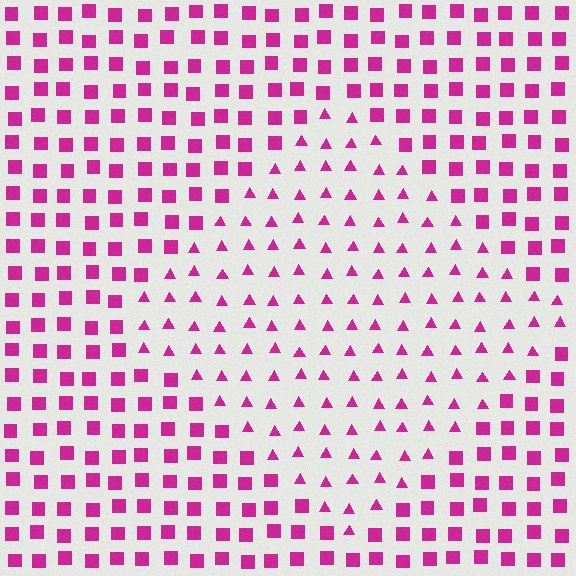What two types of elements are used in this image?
The image uses triangles inside the diamond region and squares outside it.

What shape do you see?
I see a diamond.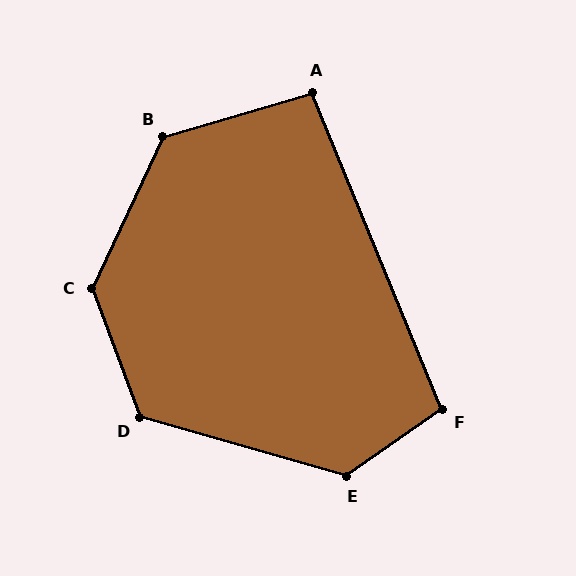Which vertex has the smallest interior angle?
A, at approximately 96 degrees.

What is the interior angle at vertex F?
Approximately 102 degrees (obtuse).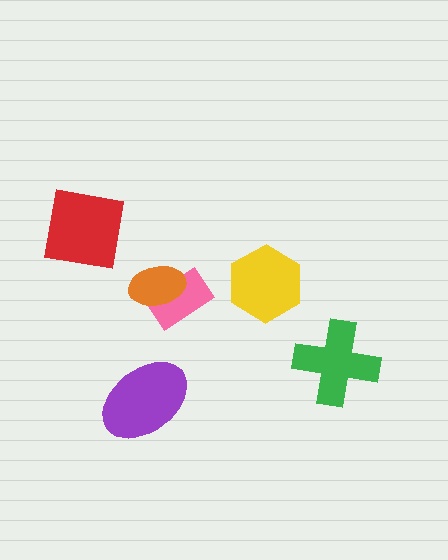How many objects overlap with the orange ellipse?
1 object overlaps with the orange ellipse.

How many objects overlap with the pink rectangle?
1 object overlaps with the pink rectangle.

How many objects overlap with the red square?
0 objects overlap with the red square.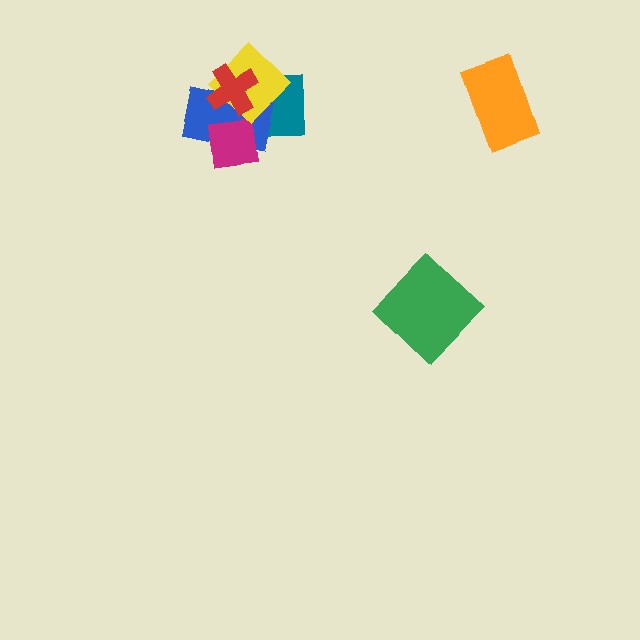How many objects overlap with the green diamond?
0 objects overlap with the green diamond.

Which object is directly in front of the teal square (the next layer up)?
The blue rectangle is directly in front of the teal square.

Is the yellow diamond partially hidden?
Yes, it is partially covered by another shape.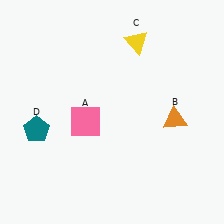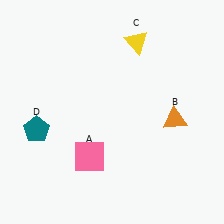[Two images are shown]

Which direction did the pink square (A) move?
The pink square (A) moved down.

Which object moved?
The pink square (A) moved down.